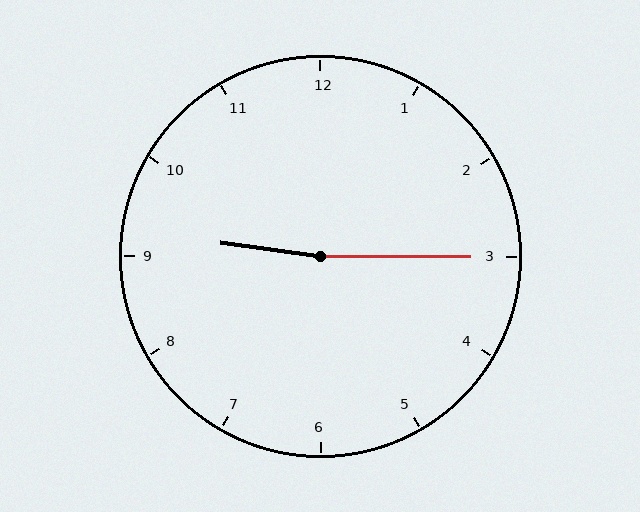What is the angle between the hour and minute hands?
Approximately 172 degrees.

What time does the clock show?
9:15.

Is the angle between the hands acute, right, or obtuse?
It is obtuse.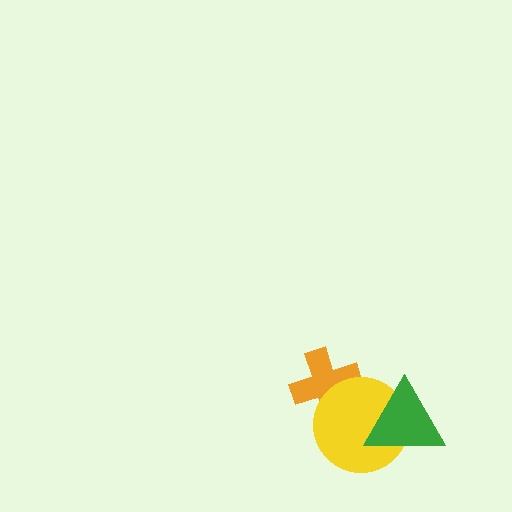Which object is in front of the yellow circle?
The green triangle is in front of the yellow circle.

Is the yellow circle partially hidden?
Yes, it is partially covered by another shape.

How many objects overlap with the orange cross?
1 object overlaps with the orange cross.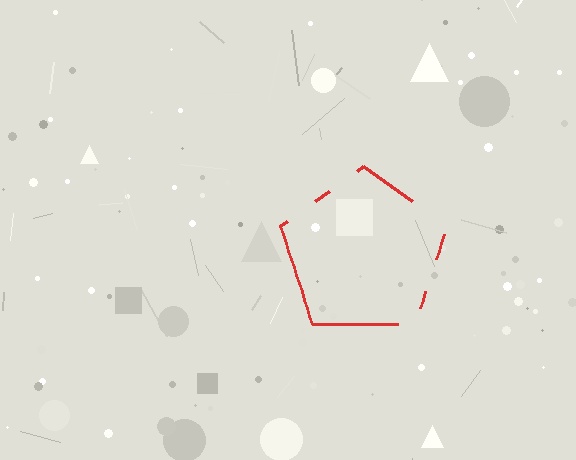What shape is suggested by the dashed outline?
The dashed outline suggests a pentagon.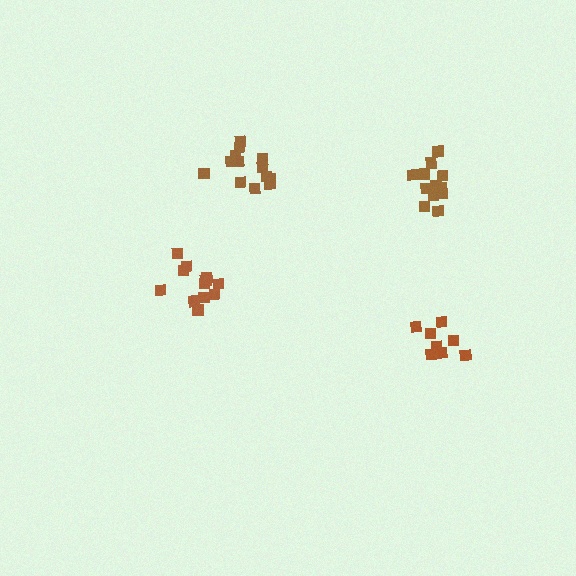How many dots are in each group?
Group 1: 13 dots, Group 2: 8 dots, Group 3: 12 dots, Group 4: 12 dots (45 total).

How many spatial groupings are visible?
There are 4 spatial groupings.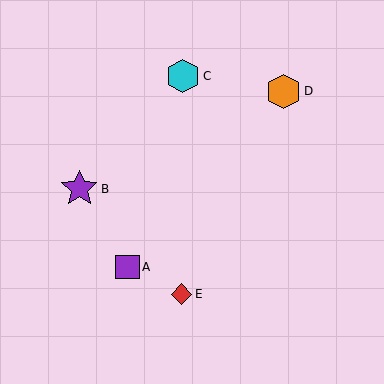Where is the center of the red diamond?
The center of the red diamond is at (181, 294).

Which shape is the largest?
The purple star (labeled B) is the largest.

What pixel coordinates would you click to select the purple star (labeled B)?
Click at (79, 189) to select the purple star B.